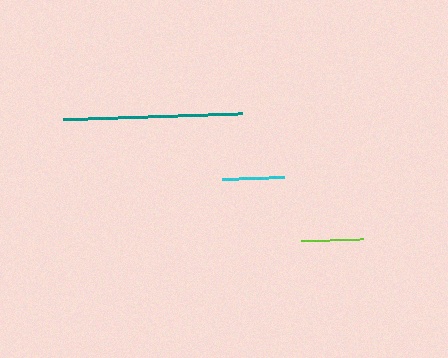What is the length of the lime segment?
The lime segment is approximately 62 pixels long.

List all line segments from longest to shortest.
From longest to shortest: teal, lime, cyan.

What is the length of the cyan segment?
The cyan segment is approximately 62 pixels long.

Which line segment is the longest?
The teal line is the longest at approximately 179 pixels.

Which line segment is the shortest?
The cyan line is the shortest at approximately 62 pixels.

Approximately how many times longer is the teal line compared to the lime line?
The teal line is approximately 2.9 times the length of the lime line.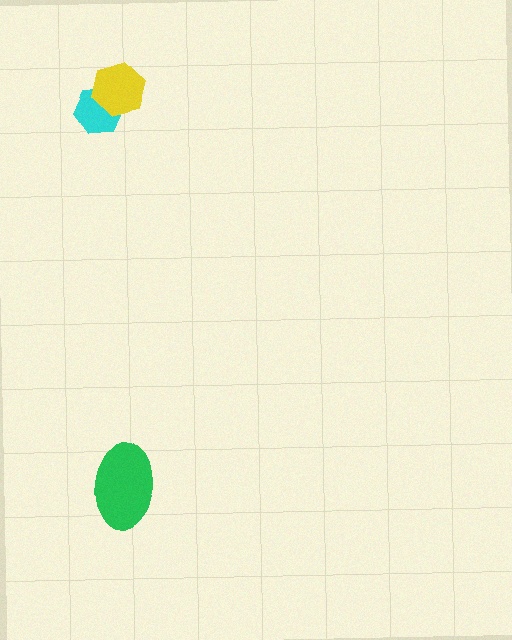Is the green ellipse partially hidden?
No, no other shape covers it.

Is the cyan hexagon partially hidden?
Yes, it is partially covered by another shape.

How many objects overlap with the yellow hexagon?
1 object overlaps with the yellow hexagon.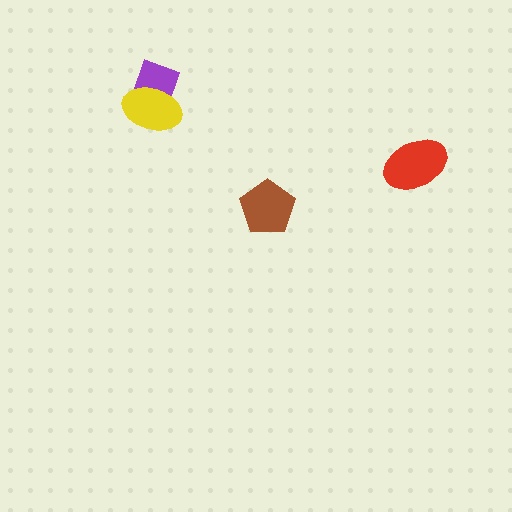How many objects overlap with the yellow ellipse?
1 object overlaps with the yellow ellipse.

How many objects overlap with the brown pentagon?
0 objects overlap with the brown pentagon.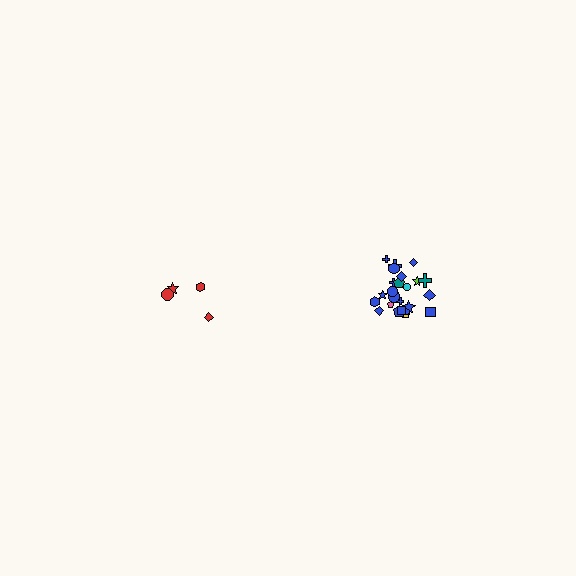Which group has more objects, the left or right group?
The right group.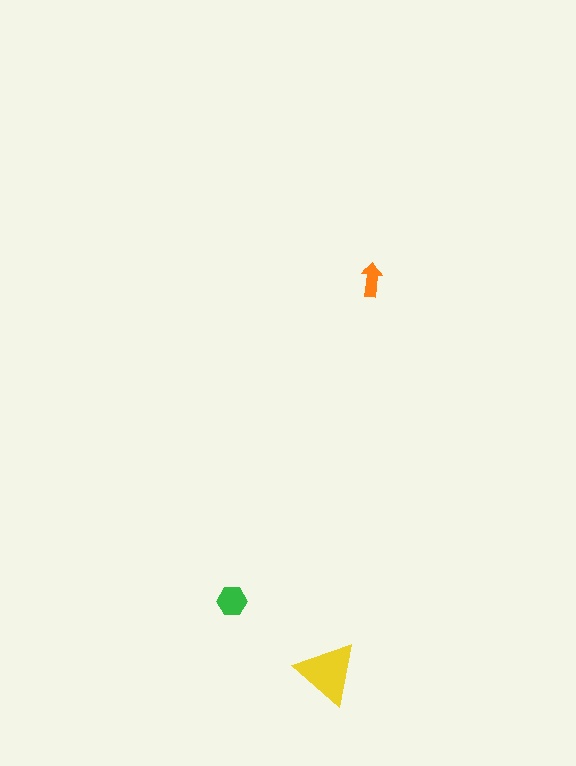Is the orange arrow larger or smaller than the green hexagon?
Smaller.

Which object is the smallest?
The orange arrow.